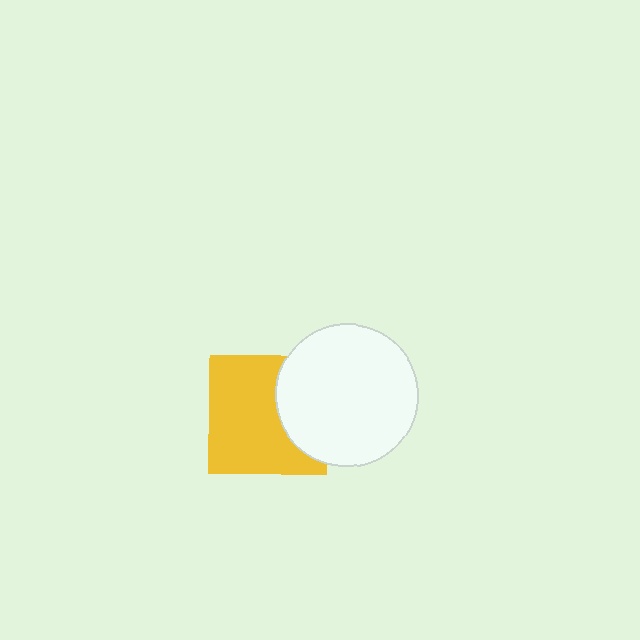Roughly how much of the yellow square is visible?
Most of it is visible (roughly 67%).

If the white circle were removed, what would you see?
You would see the complete yellow square.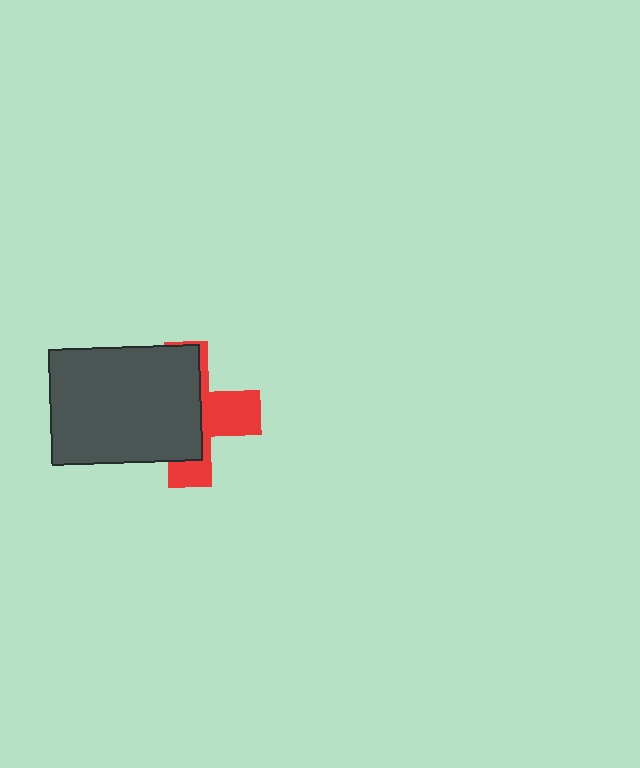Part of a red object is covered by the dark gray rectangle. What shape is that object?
It is a cross.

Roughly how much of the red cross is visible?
A small part of it is visible (roughly 40%).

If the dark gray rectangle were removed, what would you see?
You would see the complete red cross.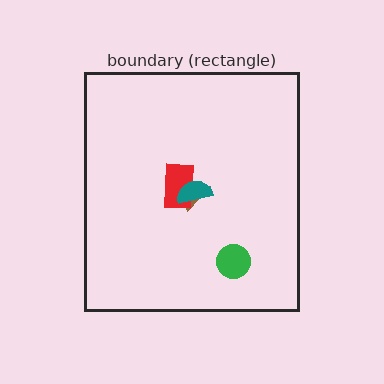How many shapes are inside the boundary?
4 inside, 0 outside.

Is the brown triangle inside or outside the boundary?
Inside.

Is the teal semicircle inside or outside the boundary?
Inside.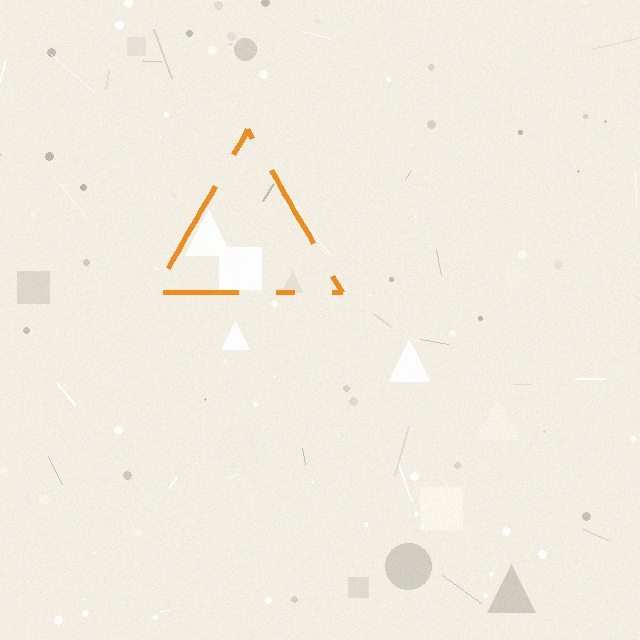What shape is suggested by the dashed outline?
The dashed outline suggests a triangle.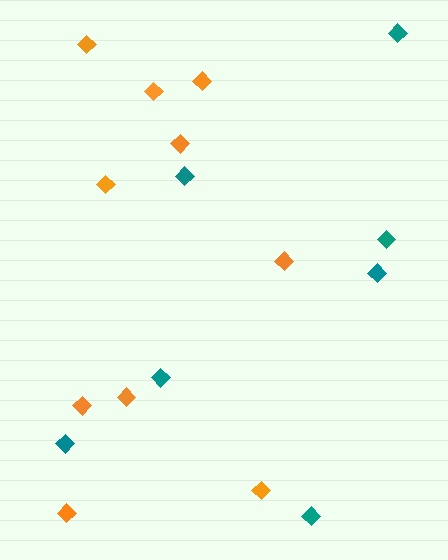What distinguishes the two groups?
There are 2 groups: one group of teal diamonds (7) and one group of orange diamonds (10).